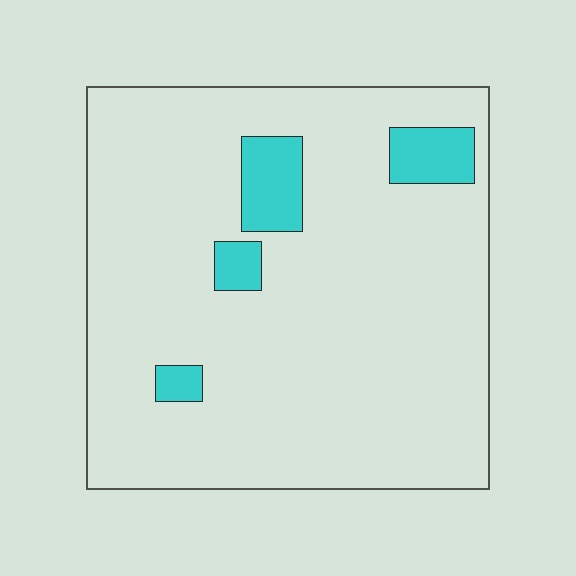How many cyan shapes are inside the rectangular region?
4.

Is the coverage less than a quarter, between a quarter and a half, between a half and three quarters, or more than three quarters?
Less than a quarter.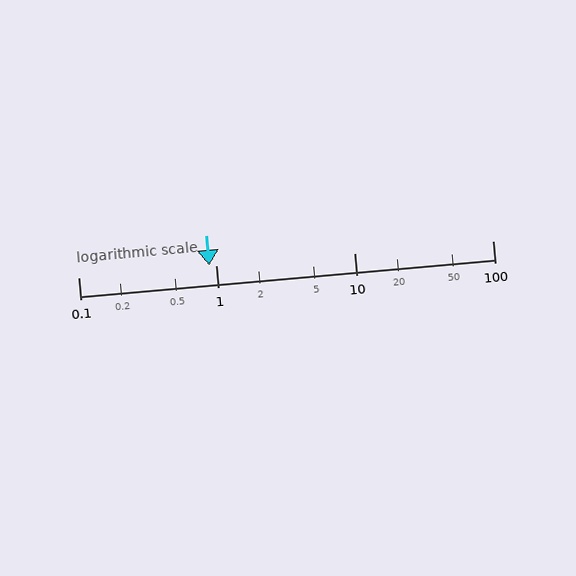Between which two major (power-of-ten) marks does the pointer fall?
The pointer is between 0.1 and 1.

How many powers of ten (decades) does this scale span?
The scale spans 3 decades, from 0.1 to 100.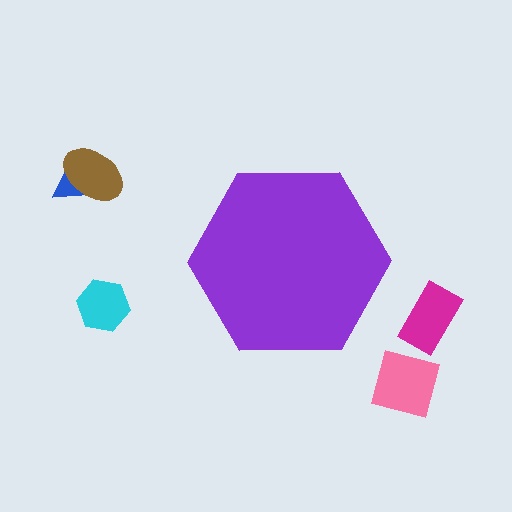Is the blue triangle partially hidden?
No, the blue triangle is fully visible.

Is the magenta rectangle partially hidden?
No, the magenta rectangle is fully visible.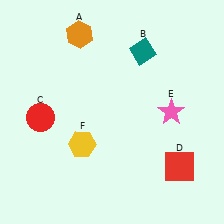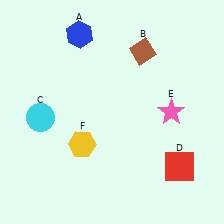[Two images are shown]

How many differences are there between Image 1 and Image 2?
There are 3 differences between the two images.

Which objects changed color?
A changed from orange to blue. B changed from teal to brown. C changed from red to cyan.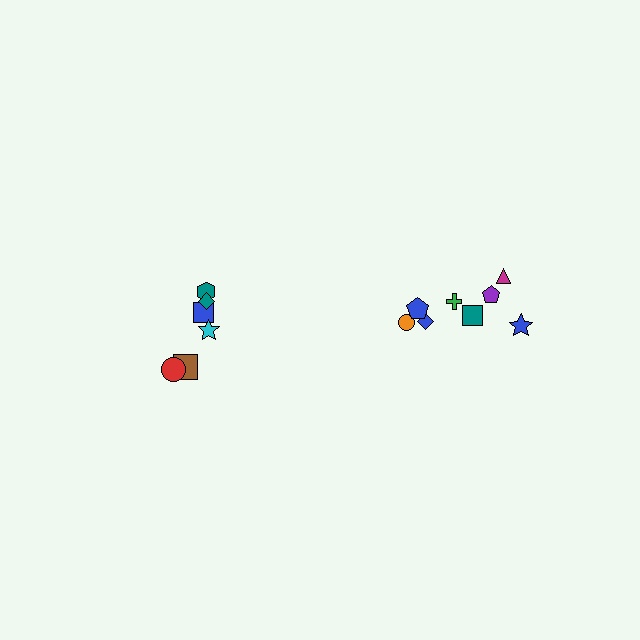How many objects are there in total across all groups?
There are 14 objects.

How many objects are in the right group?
There are 8 objects.